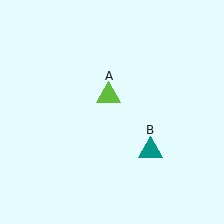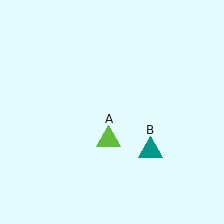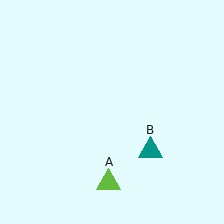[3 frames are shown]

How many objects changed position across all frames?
1 object changed position: lime triangle (object A).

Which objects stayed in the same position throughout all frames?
Teal triangle (object B) remained stationary.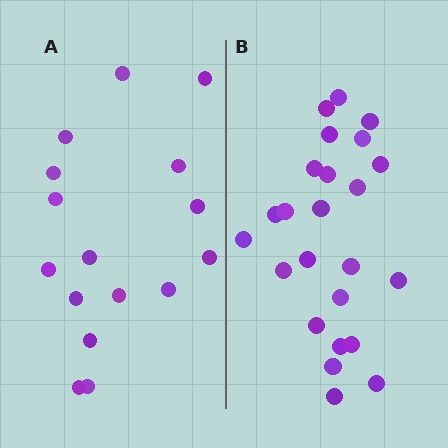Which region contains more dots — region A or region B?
Region B (the right region) has more dots.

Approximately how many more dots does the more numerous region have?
Region B has roughly 8 or so more dots than region A.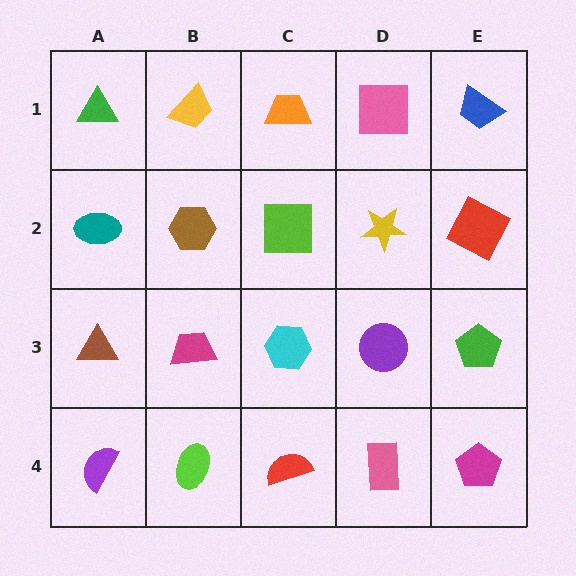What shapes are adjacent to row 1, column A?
A teal ellipse (row 2, column A), a yellow trapezoid (row 1, column B).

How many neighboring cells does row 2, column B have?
4.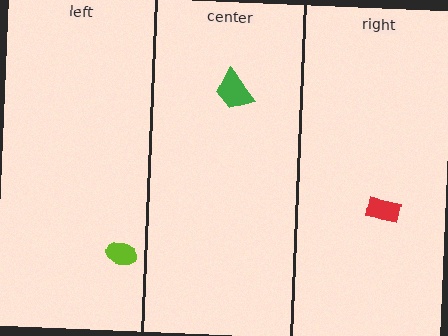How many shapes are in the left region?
1.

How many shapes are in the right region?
1.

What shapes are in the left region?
The lime ellipse.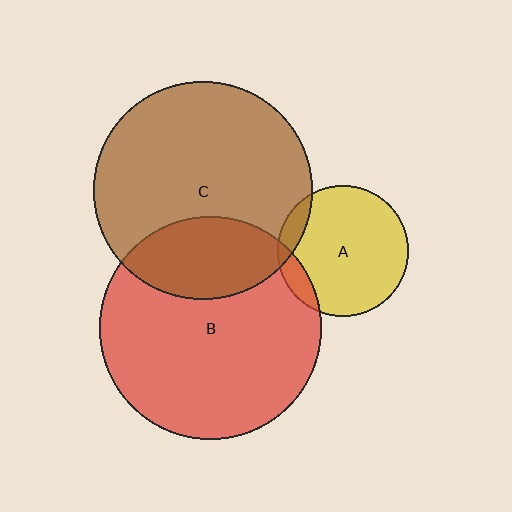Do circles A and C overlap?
Yes.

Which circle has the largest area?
Circle B (red).